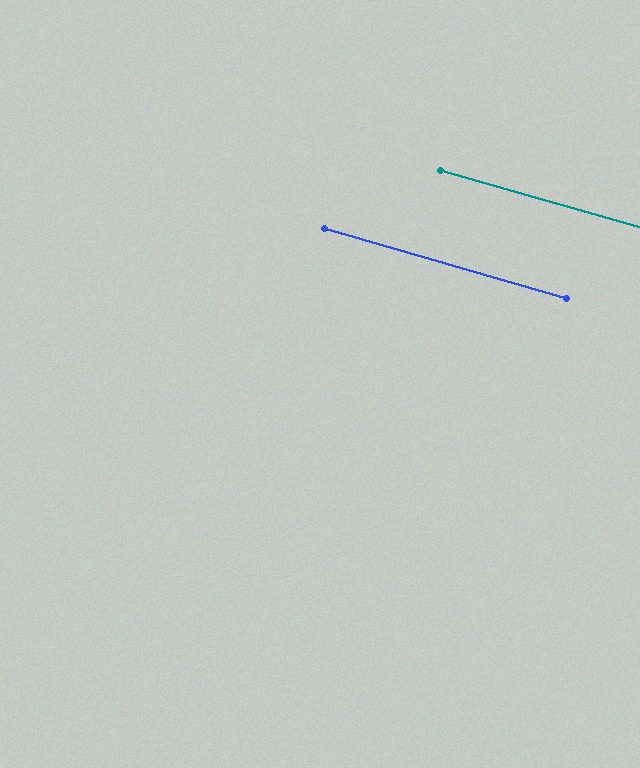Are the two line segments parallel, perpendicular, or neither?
Parallel — their directions differ by only 0.4°.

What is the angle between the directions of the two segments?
Approximately 0 degrees.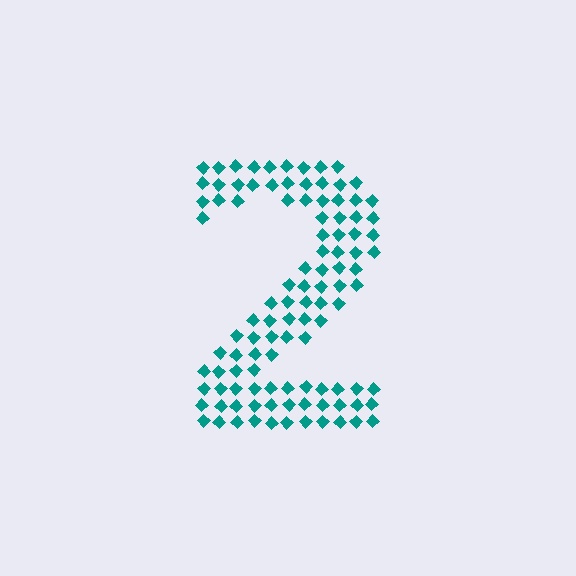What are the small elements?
The small elements are diamonds.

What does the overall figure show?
The overall figure shows the digit 2.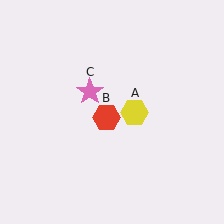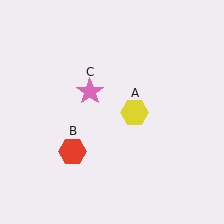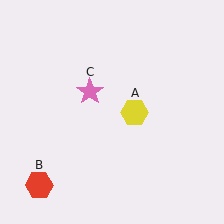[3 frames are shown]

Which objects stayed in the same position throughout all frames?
Yellow hexagon (object A) and pink star (object C) remained stationary.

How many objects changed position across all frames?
1 object changed position: red hexagon (object B).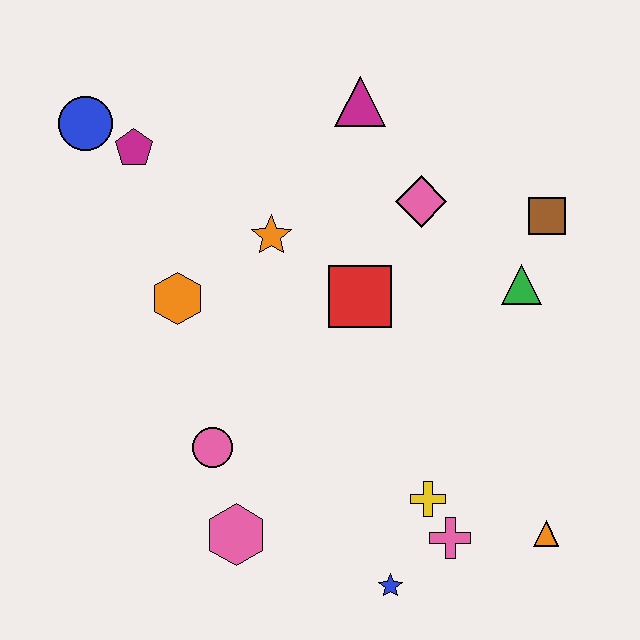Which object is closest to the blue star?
The pink cross is closest to the blue star.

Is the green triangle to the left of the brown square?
Yes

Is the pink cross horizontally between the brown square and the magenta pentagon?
Yes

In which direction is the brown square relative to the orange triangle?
The brown square is above the orange triangle.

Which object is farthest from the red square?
The blue circle is farthest from the red square.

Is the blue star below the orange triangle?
Yes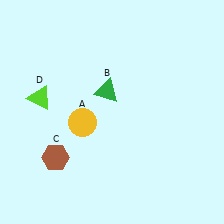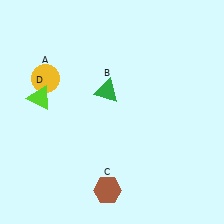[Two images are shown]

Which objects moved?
The objects that moved are: the yellow circle (A), the brown hexagon (C).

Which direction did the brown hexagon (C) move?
The brown hexagon (C) moved right.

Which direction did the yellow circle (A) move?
The yellow circle (A) moved up.